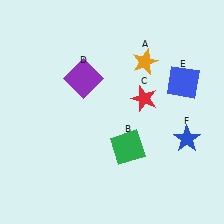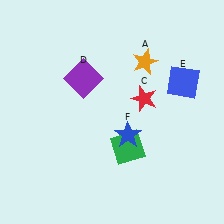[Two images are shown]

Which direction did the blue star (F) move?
The blue star (F) moved left.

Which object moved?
The blue star (F) moved left.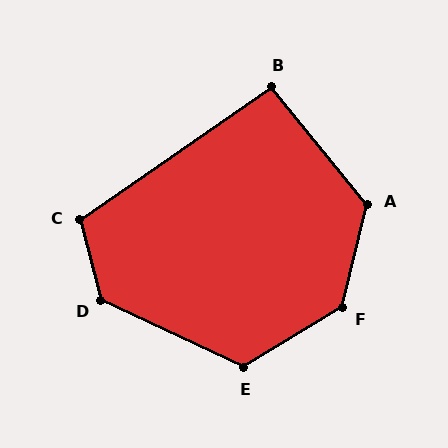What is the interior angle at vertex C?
Approximately 110 degrees (obtuse).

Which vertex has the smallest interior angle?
B, at approximately 95 degrees.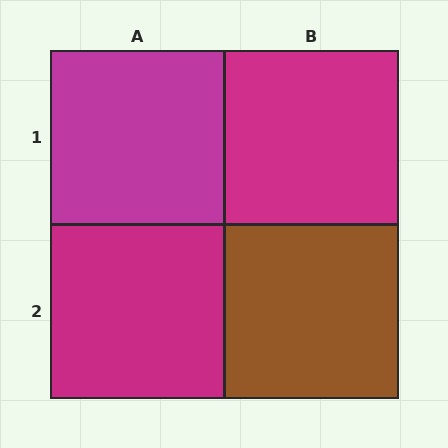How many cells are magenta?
3 cells are magenta.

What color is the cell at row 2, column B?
Brown.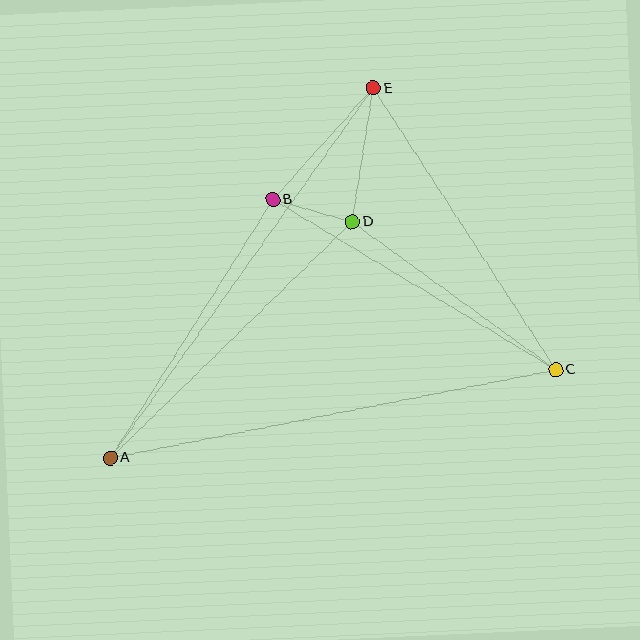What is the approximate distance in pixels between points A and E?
The distance between A and E is approximately 454 pixels.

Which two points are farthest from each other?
Points A and C are farthest from each other.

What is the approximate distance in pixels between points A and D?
The distance between A and D is approximately 338 pixels.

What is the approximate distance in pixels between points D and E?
The distance between D and E is approximately 135 pixels.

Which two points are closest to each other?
Points B and D are closest to each other.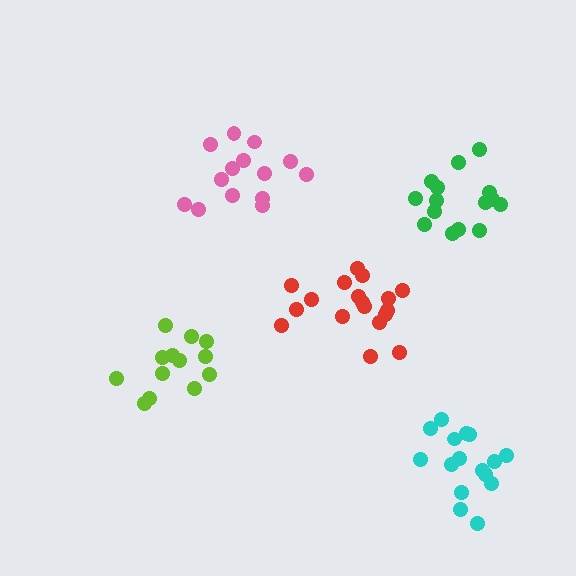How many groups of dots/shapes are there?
There are 5 groups.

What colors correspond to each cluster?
The clusters are colored: cyan, green, red, lime, pink.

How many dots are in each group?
Group 1: 16 dots, Group 2: 15 dots, Group 3: 18 dots, Group 4: 13 dots, Group 5: 14 dots (76 total).